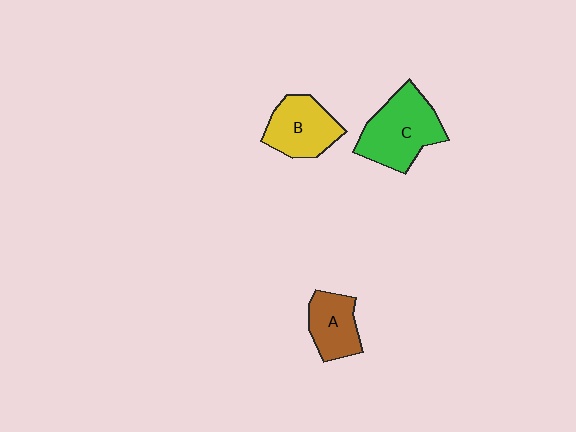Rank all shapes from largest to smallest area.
From largest to smallest: C (green), B (yellow), A (brown).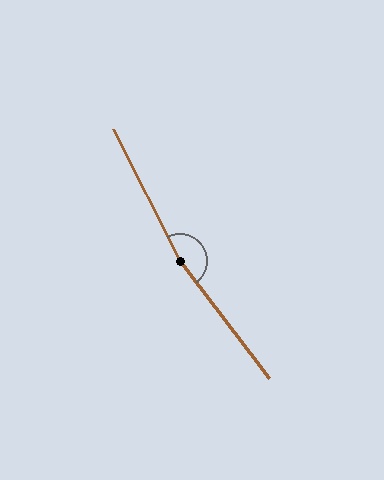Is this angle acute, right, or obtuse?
It is obtuse.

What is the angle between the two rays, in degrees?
Approximately 169 degrees.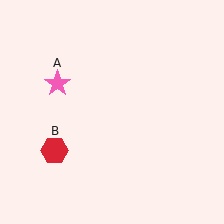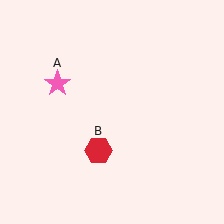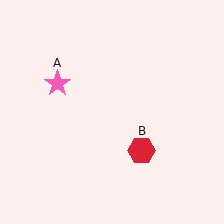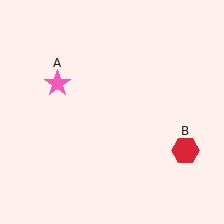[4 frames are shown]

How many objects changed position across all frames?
1 object changed position: red hexagon (object B).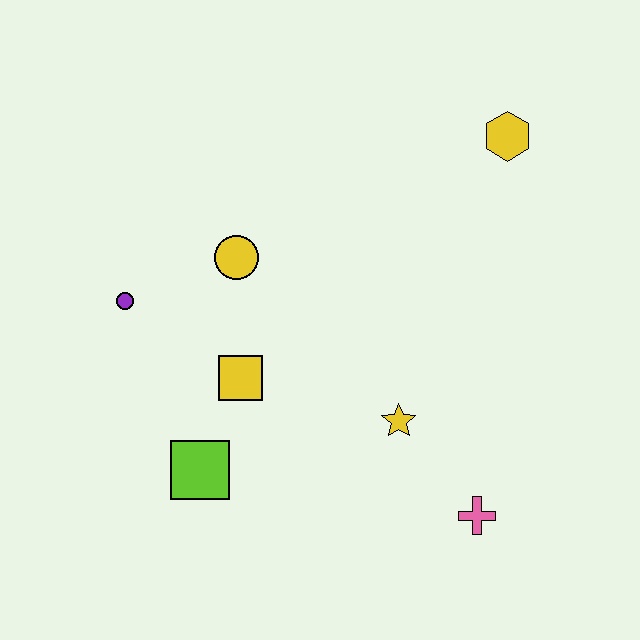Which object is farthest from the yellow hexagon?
The lime square is farthest from the yellow hexagon.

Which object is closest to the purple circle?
The yellow circle is closest to the purple circle.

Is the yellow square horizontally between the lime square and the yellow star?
Yes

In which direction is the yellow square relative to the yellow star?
The yellow square is to the left of the yellow star.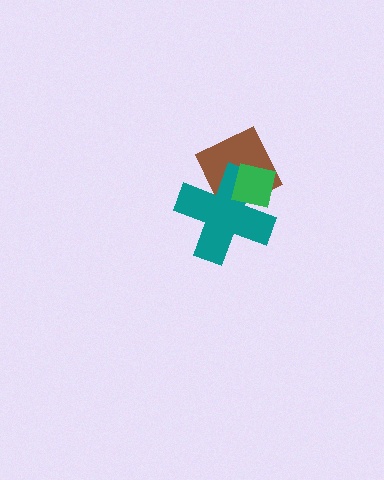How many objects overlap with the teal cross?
2 objects overlap with the teal cross.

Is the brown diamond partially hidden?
Yes, it is partially covered by another shape.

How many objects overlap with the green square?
2 objects overlap with the green square.